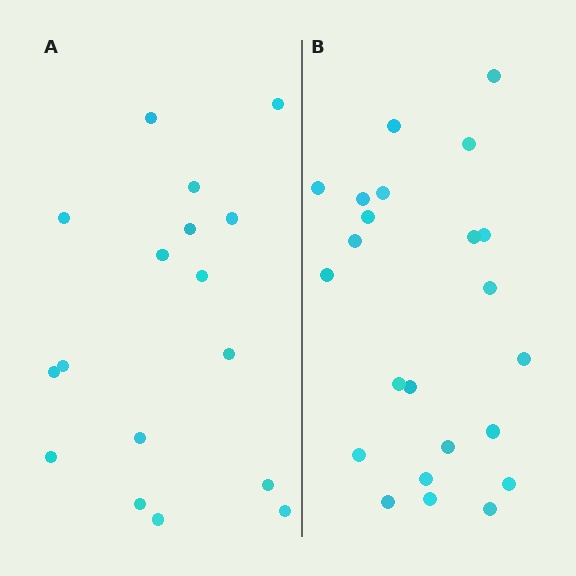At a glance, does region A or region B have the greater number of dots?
Region B (the right region) has more dots.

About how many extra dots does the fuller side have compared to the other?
Region B has about 6 more dots than region A.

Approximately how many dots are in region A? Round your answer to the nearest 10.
About 20 dots. (The exact count is 17, which rounds to 20.)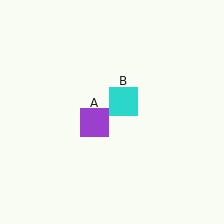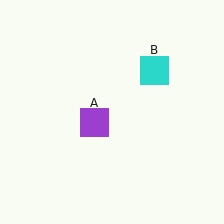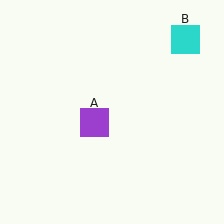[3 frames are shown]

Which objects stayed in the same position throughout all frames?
Purple square (object A) remained stationary.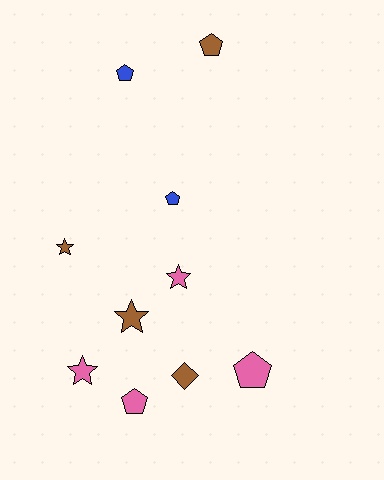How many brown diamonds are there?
There is 1 brown diamond.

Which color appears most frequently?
Pink, with 4 objects.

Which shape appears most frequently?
Pentagon, with 5 objects.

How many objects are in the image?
There are 10 objects.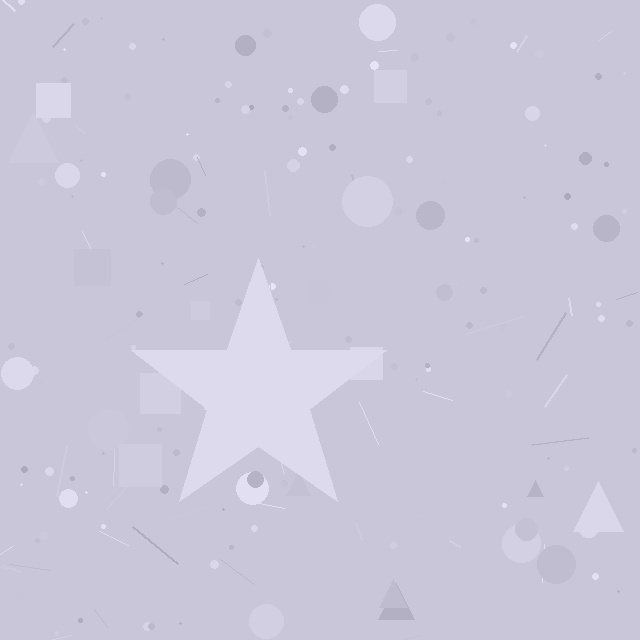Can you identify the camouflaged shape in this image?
The camouflaged shape is a star.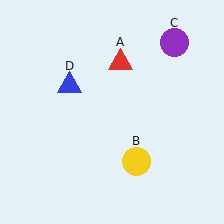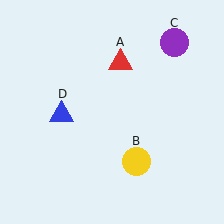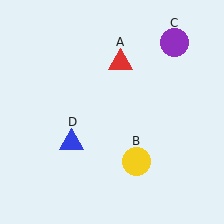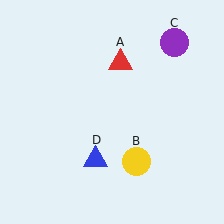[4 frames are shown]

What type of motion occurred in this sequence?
The blue triangle (object D) rotated counterclockwise around the center of the scene.